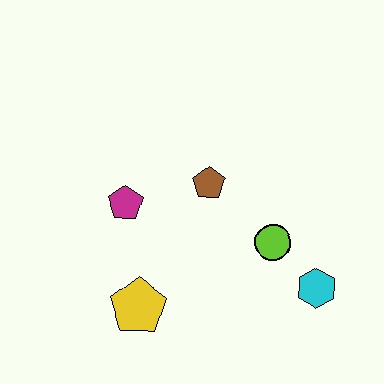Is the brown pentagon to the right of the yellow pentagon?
Yes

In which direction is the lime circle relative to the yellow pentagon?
The lime circle is to the right of the yellow pentagon.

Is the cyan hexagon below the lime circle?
Yes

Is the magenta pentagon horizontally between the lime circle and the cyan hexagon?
No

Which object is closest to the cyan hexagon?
The lime circle is closest to the cyan hexagon.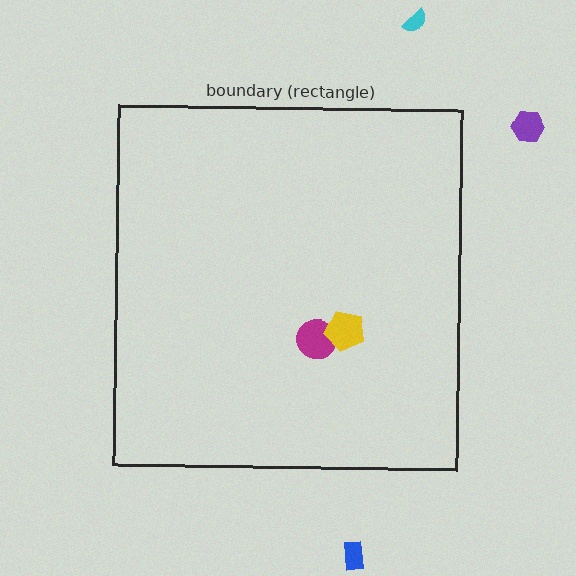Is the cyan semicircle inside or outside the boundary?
Outside.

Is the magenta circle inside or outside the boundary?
Inside.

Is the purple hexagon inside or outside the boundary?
Outside.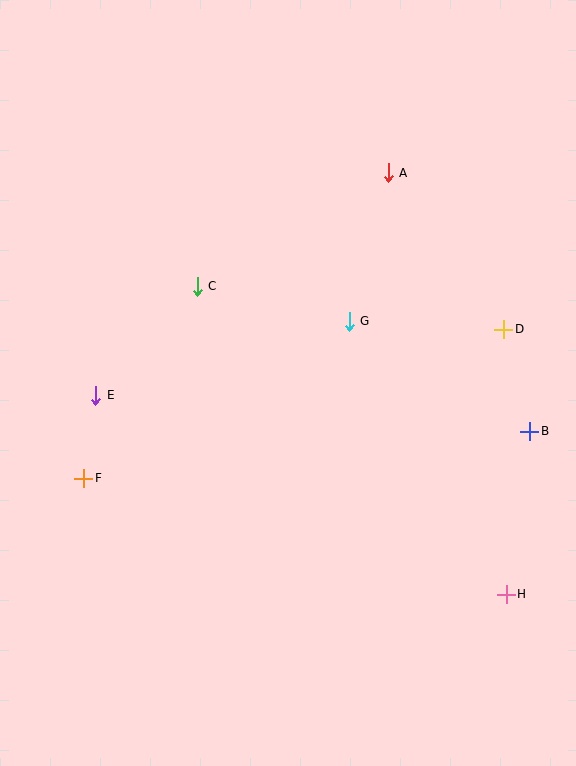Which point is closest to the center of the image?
Point G at (349, 321) is closest to the center.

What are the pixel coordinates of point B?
Point B is at (530, 431).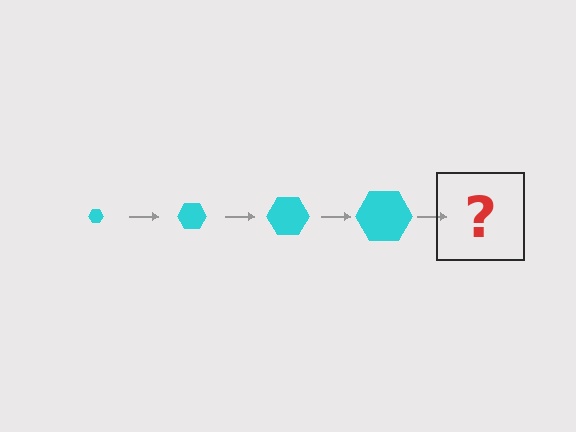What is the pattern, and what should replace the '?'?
The pattern is that the hexagon gets progressively larger each step. The '?' should be a cyan hexagon, larger than the previous one.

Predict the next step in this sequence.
The next step is a cyan hexagon, larger than the previous one.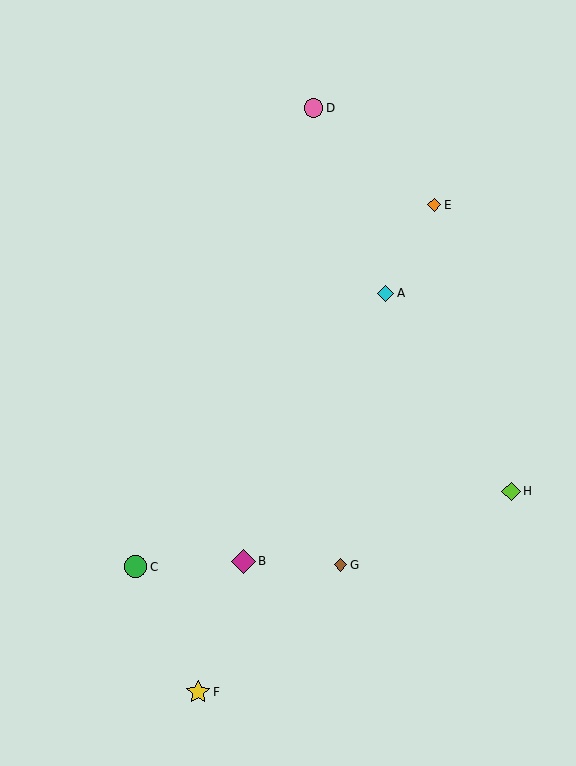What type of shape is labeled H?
Shape H is a lime diamond.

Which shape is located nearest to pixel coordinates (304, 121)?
The pink circle (labeled D) at (313, 108) is nearest to that location.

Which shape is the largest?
The yellow star (labeled F) is the largest.